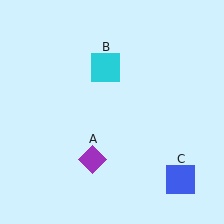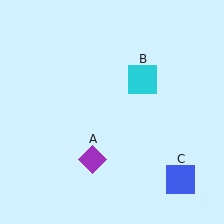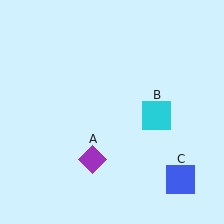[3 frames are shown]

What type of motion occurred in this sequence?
The cyan square (object B) rotated clockwise around the center of the scene.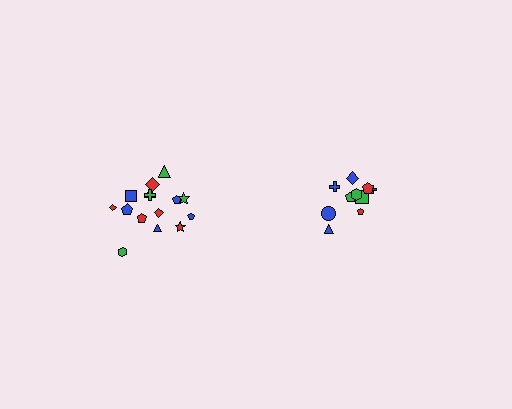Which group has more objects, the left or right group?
The left group.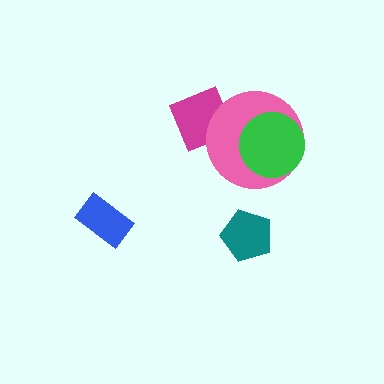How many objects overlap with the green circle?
1 object overlaps with the green circle.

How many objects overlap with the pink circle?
2 objects overlap with the pink circle.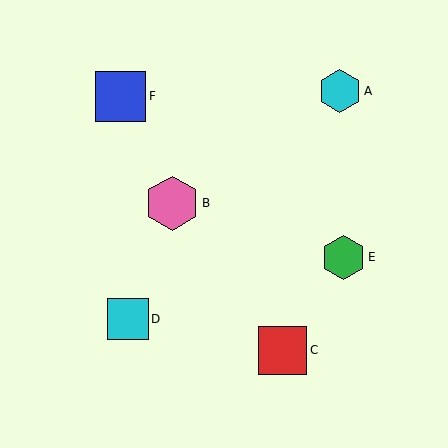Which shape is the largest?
The pink hexagon (labeled B) is the largest.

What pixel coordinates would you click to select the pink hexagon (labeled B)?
Click at (172, 203) to select the pink hexagon B.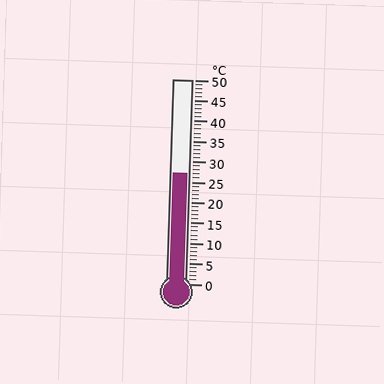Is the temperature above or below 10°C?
The temperature is above 10°C.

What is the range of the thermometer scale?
The thermometer scale ranges from 0°C to 50°C.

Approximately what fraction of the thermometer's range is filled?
The thermometer is filled to approximately 55% of its range.